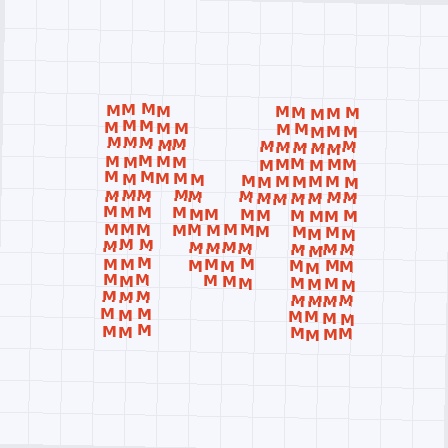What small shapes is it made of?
It is made of small letter M's.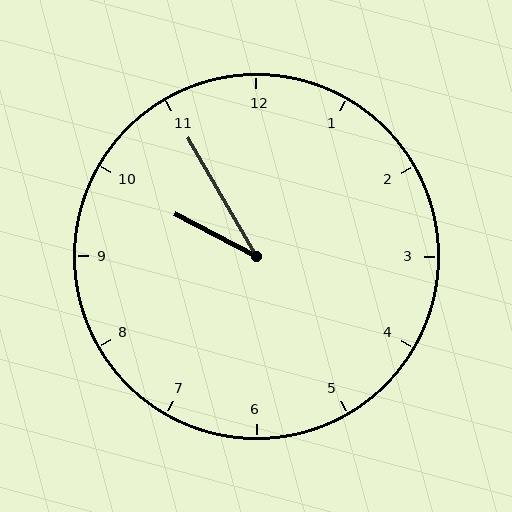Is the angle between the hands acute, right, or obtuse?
It is acute.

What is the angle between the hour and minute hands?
Approximately 32 degrees.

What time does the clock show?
9:55.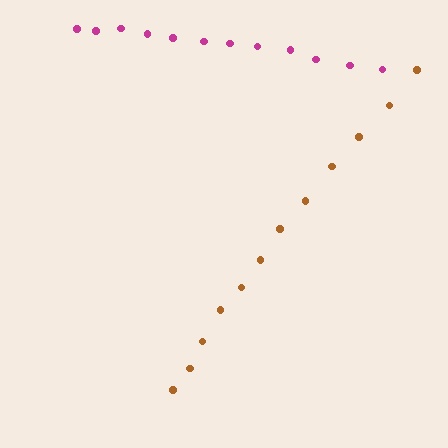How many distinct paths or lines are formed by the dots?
There are 2 distinct paths.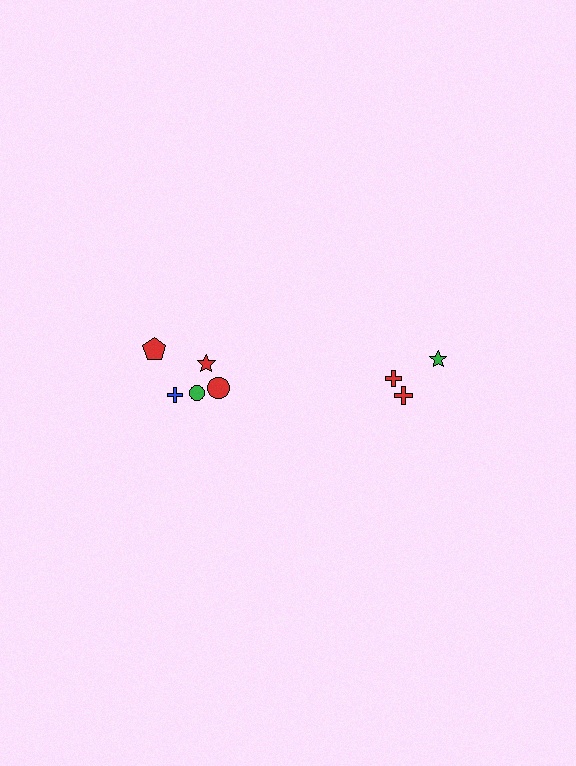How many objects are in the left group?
There are 5 objects.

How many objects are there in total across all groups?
There are 8 objects.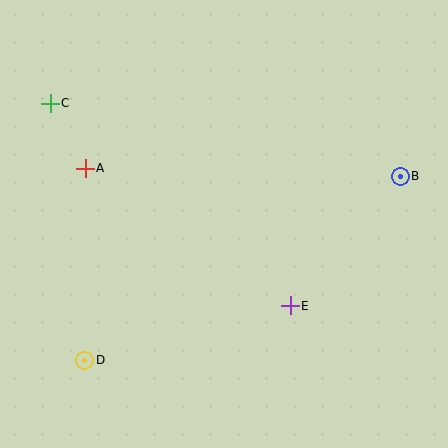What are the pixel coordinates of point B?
Point B is at (400, 176).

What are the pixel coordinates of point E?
Point E is at (290, 306).